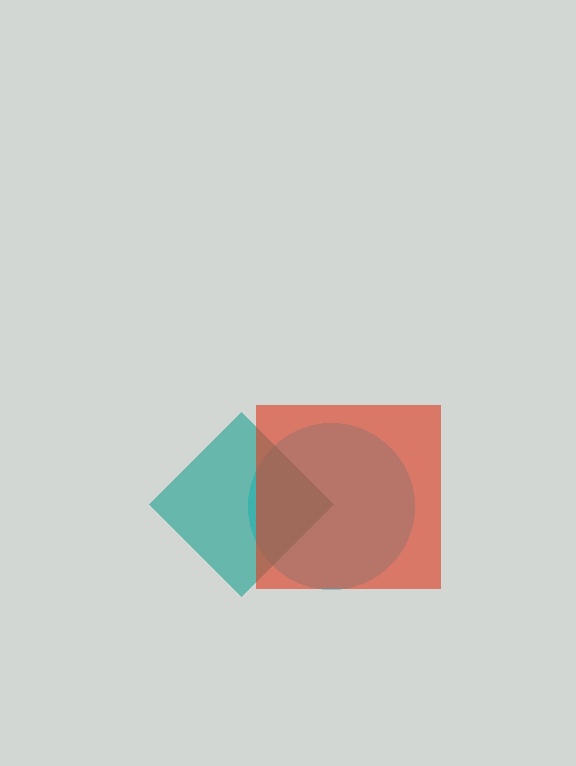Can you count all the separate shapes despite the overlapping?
Yes, there are 3 separate shapes.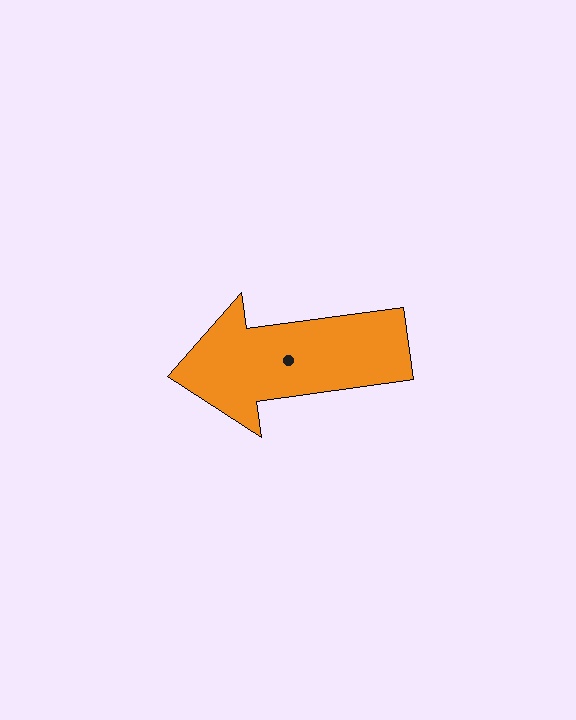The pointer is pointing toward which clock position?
Roughly 9 o'clock.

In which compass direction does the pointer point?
West.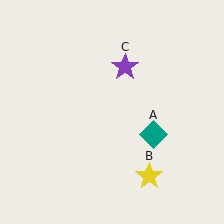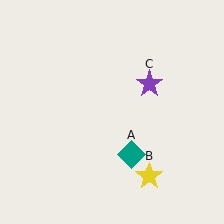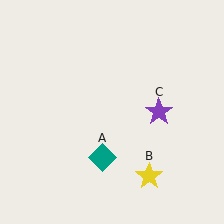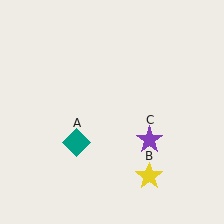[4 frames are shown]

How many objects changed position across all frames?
2 objects changed position: teal diamond (object A), purple star (object C).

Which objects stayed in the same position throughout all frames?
Yellow star (object B) remained stationary.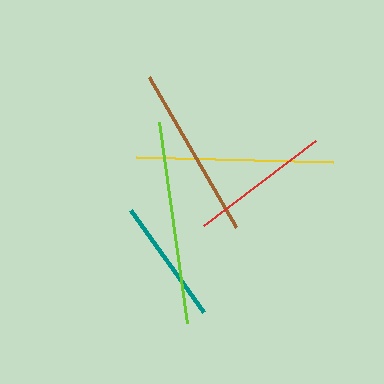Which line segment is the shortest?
The teal line is the shortest at approximately 126 pixels.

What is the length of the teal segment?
The teal segment is approximately 126 pixels long.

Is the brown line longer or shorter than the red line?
The brown line is longer than the red line.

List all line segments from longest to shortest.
From longest to shortest: lime, yellow, brown, red, teal.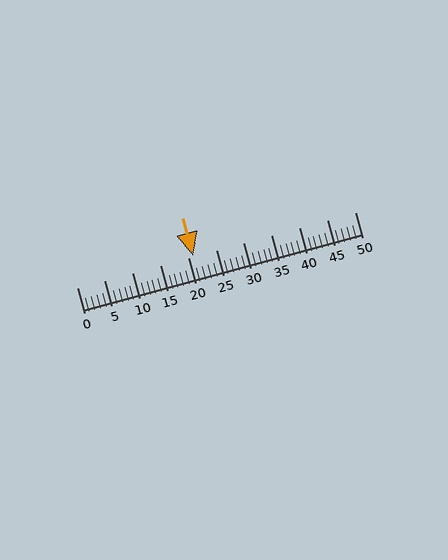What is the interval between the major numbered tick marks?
The major tick marks are spaced 5 units apart.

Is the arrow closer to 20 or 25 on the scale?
The arrow is closer to 20.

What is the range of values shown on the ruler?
The ruler shows values from 0 to 50.